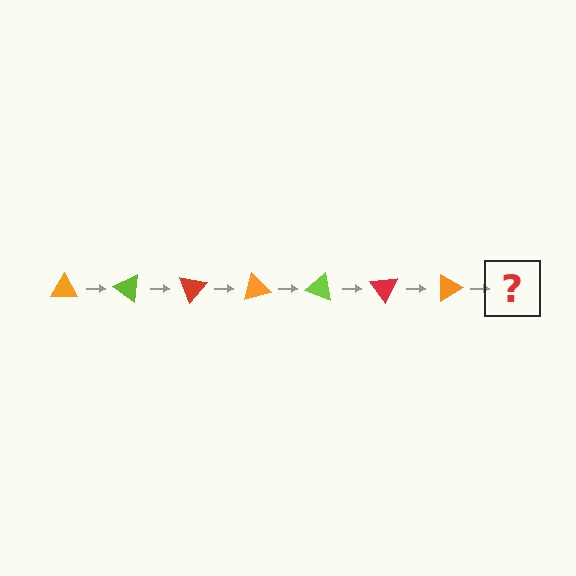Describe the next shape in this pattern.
It should be a lime triangle, rotated 245 degrees from the start.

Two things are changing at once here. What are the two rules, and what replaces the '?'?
The two rules are that it rotates 35 degrees each step and the color cycles through orange, lime, and red. The '?' should be a lime triangle, rotated 245 degrees from the start.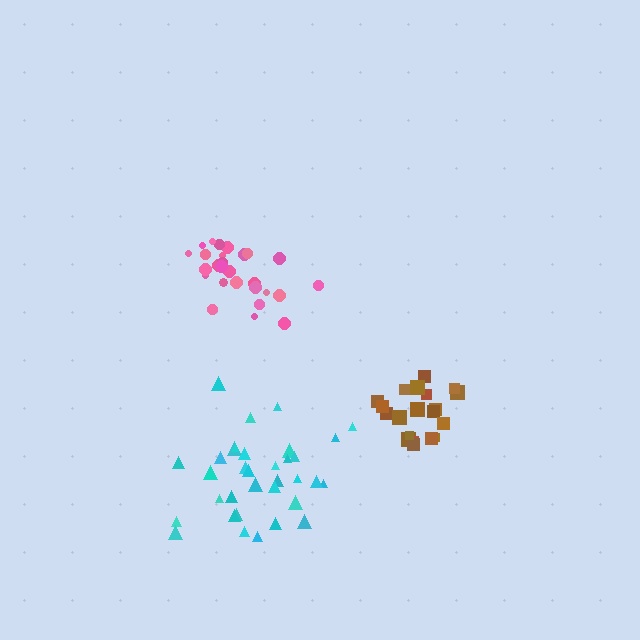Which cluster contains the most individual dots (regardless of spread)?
Cyan (34).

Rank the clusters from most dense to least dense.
pink, brown, cyan.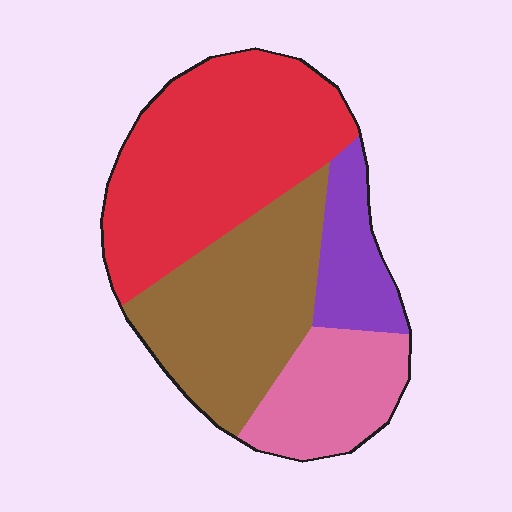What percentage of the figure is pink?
Pink covers about 15% of the figure.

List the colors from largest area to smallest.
From largest to smallest: red, brown, pink, purple.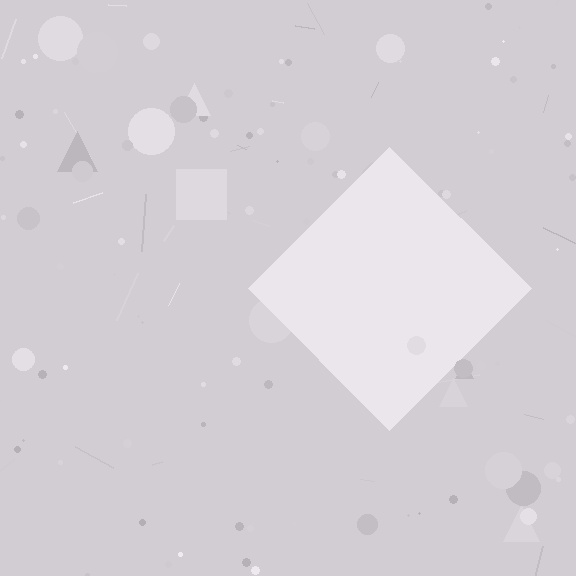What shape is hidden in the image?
A diamond is hidden in the image.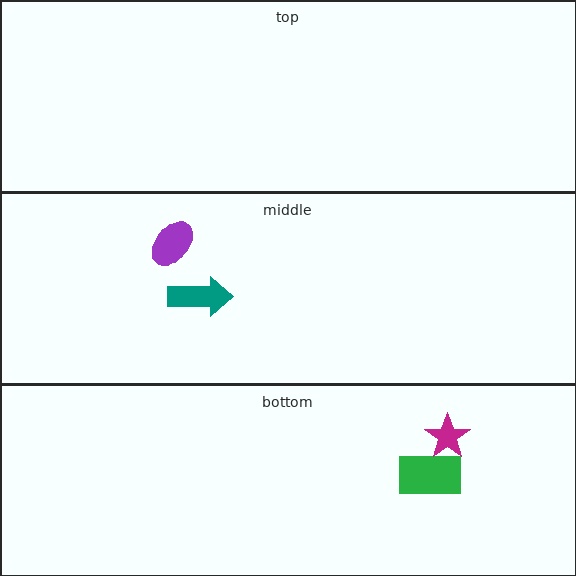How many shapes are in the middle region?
2.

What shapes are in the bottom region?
The green rectangle, the magenta star.